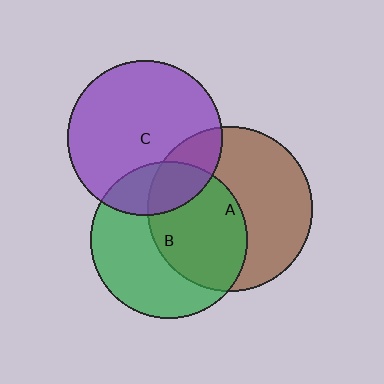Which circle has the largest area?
Circle A (brown).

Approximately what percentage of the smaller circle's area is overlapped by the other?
Approximately 20%.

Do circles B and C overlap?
Yes.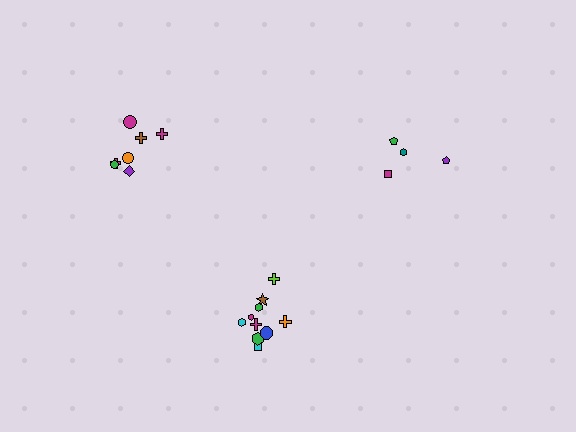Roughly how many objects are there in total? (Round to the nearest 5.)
Roughly 20 objects in total.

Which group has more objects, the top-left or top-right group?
The top-left group.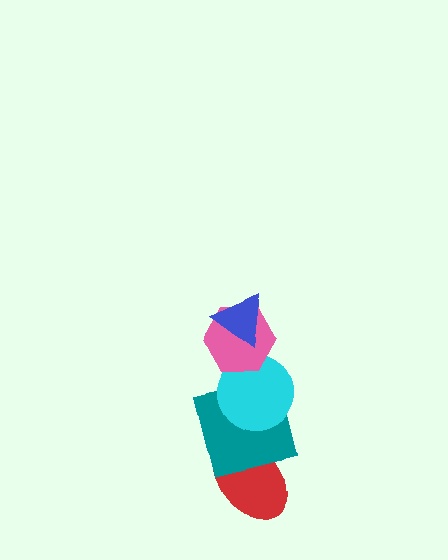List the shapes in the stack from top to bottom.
From top to bottom: the blue triangle, the pink hexagon, the cyan circle, the teal square, the red ellipse.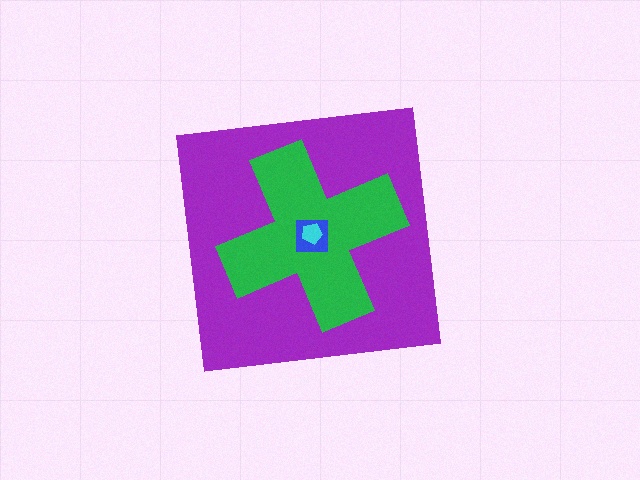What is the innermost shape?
The cyan pentagon.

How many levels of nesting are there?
4.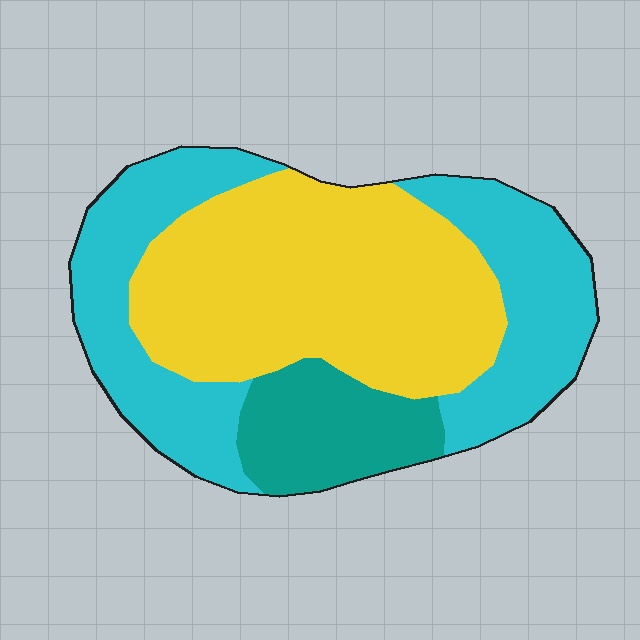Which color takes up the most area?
Yellow, at roughly 45%.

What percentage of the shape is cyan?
Cyan takes up about two fifths (2/5) of the shape.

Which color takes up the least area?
Teal, at roughly 15%.